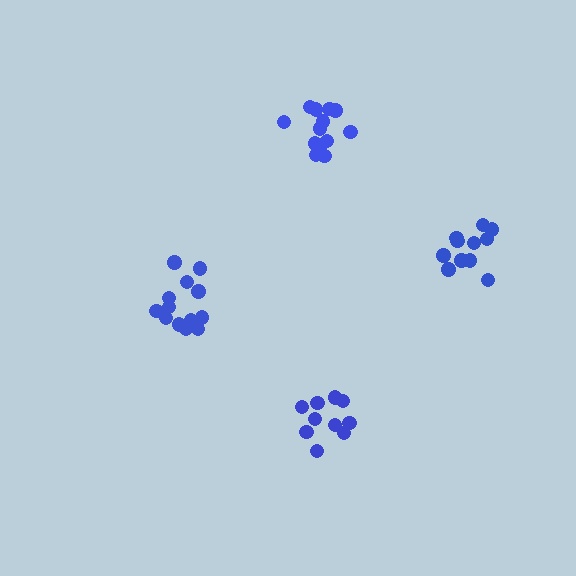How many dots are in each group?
Group 1: 10 dots, Group 2: 13 dots, Group 3: 13 dots, Group 4: 11 dots (47 total).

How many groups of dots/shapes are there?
There are 4 groups.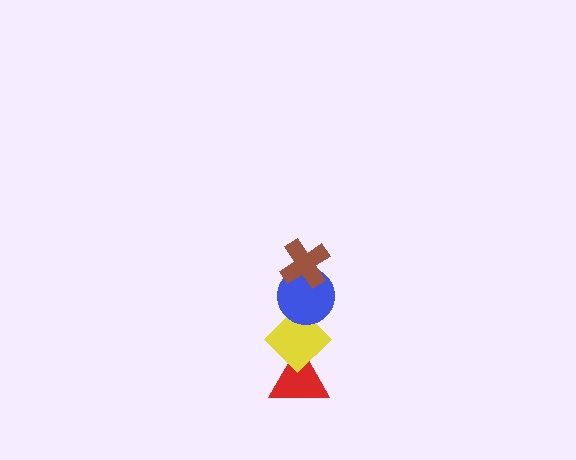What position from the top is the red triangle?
The red triangle is 4th from the top.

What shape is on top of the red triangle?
The yellow diamond is on top of the red triangle.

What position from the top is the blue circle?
The blue circle is 2nd from the top.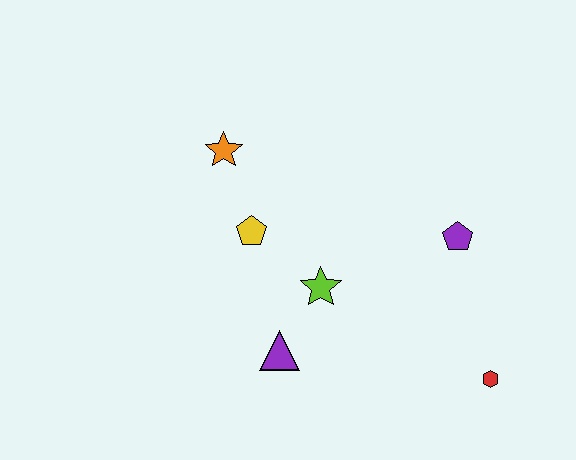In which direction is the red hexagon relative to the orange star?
The red hexagon is to the right of the orange star.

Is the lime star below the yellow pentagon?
Yes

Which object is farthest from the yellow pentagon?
The red hexagon is farthest from the yellow pentagon.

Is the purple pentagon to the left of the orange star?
No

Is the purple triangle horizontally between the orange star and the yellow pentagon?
No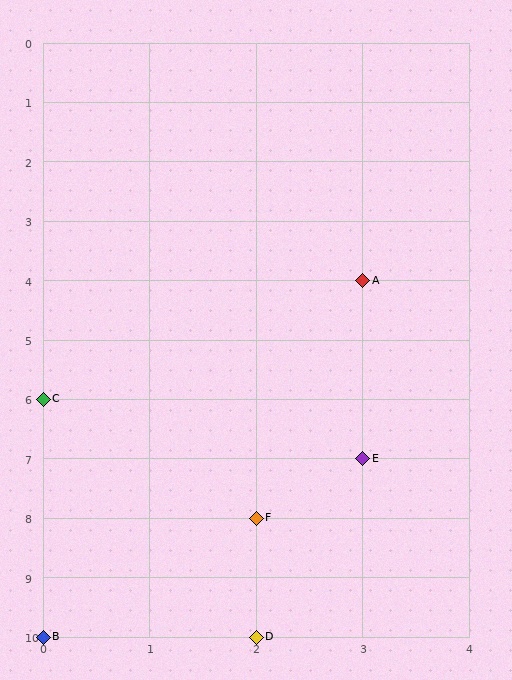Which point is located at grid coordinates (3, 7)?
Point E is at (3, 7).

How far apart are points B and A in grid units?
Points B and A are 3 columns and 6 rows apart (about 6.7 grid units diagonally).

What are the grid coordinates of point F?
Point F is at grid coordinates (2, 8).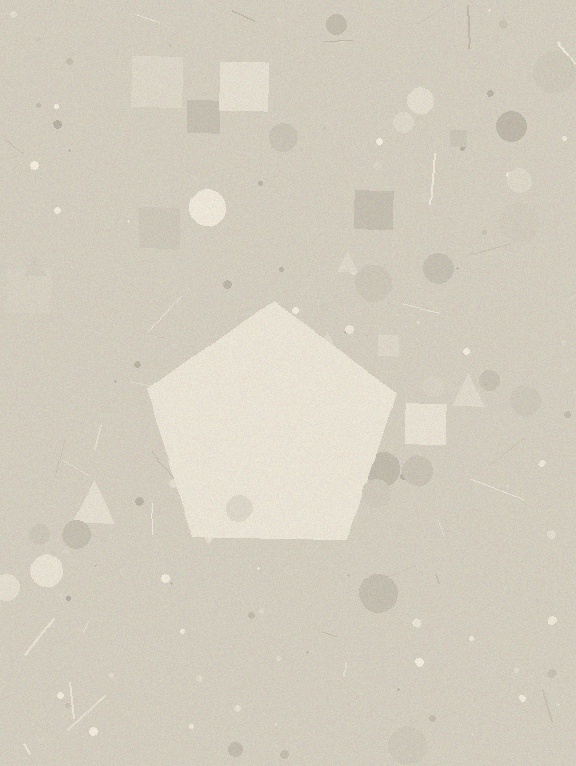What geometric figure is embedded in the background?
A pentagon is embedded in the background.